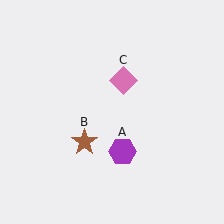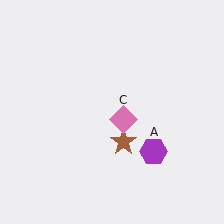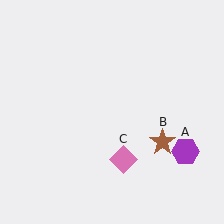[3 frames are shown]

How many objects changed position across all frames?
3 objects changed position: purple hexagon (object A), brown star (object B), pink diamond (object C).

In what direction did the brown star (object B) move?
The brown star (object B) moved right.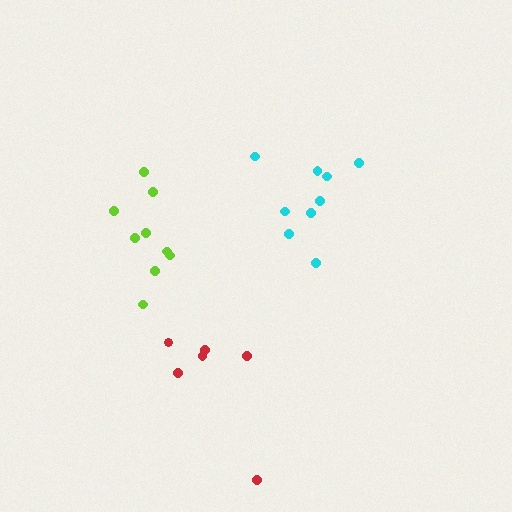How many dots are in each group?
Group 1: 10 dots, Group 2: 6 dots, Group 3: 9 dots (25 total).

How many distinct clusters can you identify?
There are 3 distinct clusters.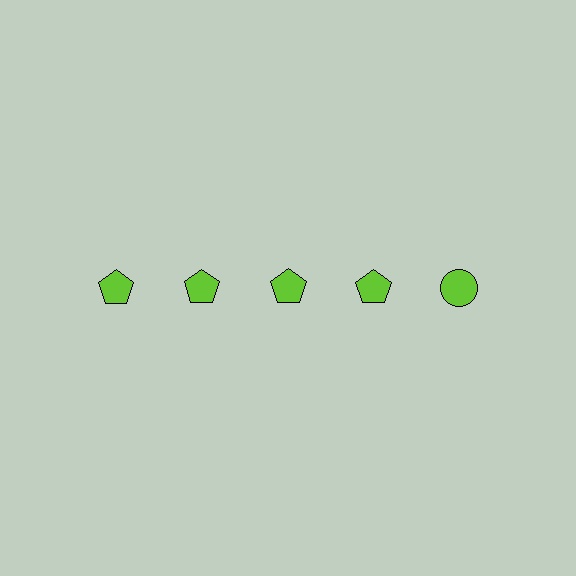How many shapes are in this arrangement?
There are 5 shapes arranged in a grid pattern.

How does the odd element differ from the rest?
It has a different shape: circle instead of pentagon.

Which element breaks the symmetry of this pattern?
The lime circle in the top row, rightmost column breaks the symmetry. All other shapes are lime pentagons.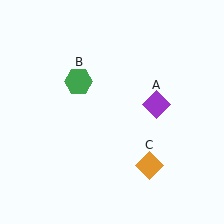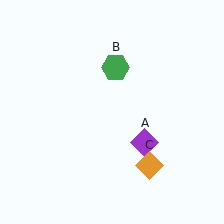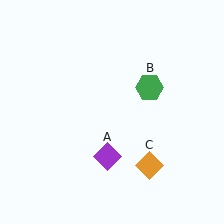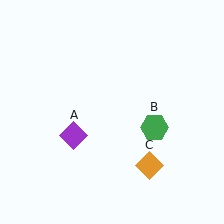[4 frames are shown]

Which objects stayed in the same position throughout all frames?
Orange diamond (object C) remained stationary.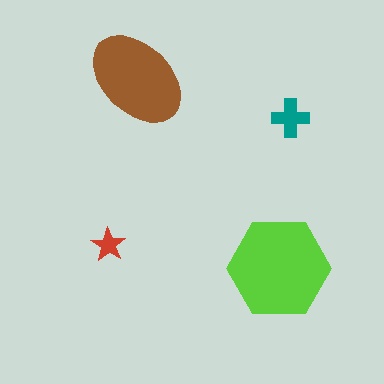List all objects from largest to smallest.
The lime hexagon, the brown ellipse, the teal cross, the red star.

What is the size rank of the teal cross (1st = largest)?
3rd.